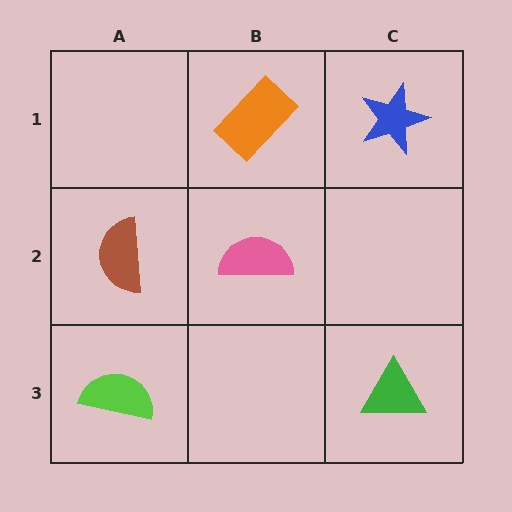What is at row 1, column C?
A blue star.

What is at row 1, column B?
An orange rectangle.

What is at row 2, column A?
A brown semicircle.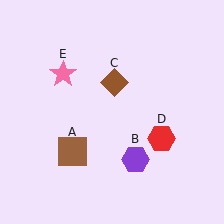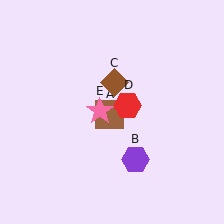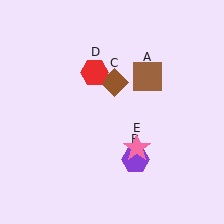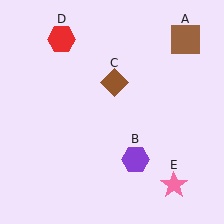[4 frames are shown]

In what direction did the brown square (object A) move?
The brown square (object A) moved up and to the right.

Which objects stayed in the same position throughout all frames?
Purple hexagon (object B) and brown diamond (object C) remained stationary.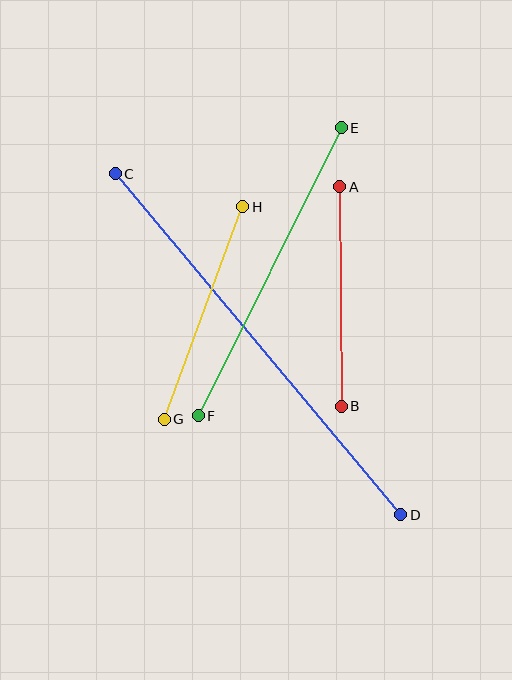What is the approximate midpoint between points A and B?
The midpoint is at approximately (340, 297) pixels.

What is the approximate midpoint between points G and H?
The midpoint is at approximately (203, 313) pixels.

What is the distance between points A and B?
The distance is approximately 220 pixels.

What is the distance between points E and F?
The distance is approximately 322 pixels.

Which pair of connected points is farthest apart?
Points C and D are farthest apart.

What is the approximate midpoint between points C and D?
The midpoint is at approximately (258, 344) pixels.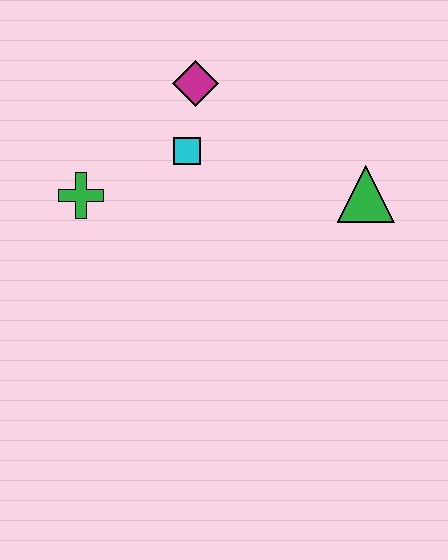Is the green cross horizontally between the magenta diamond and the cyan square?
No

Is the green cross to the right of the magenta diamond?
No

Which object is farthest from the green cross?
The green triangle is farthest from the green cross.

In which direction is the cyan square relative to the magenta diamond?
The cyan square is below the magenta diamond.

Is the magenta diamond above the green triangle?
Yes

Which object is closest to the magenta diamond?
The cyan square is closest to the magenta diamond.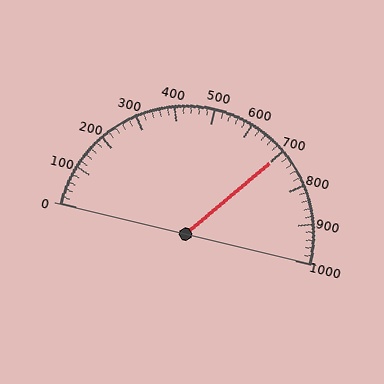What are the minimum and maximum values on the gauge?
The gauge ranges from 0 to 1000.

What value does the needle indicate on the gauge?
The needle indicates approximately 700.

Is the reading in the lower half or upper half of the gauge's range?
The reading is in the upper half of the range (0 to 1000).